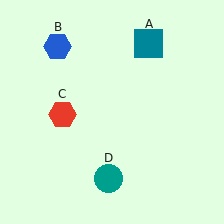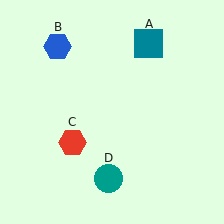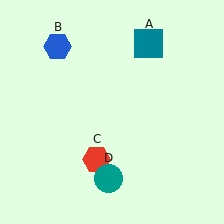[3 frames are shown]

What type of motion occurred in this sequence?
The red hexagon (object C) rotated counterclockwise around the center of the scene.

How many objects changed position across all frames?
1 object changed position: red hexagon (object C).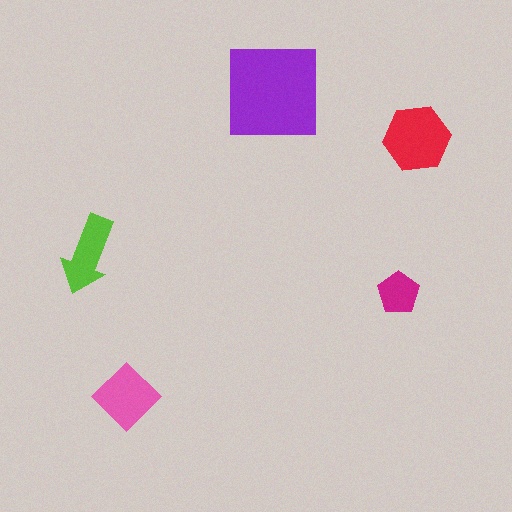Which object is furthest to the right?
The red hexagon is rightmost.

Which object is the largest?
The purple square.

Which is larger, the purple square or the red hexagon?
The purple square.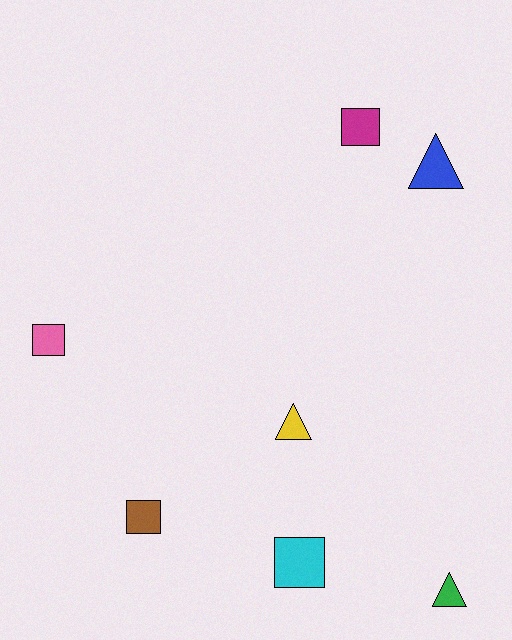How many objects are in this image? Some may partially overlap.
There are 7 objects.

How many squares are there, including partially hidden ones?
There are 4 squares.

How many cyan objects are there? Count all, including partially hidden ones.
There is 1 cyan object.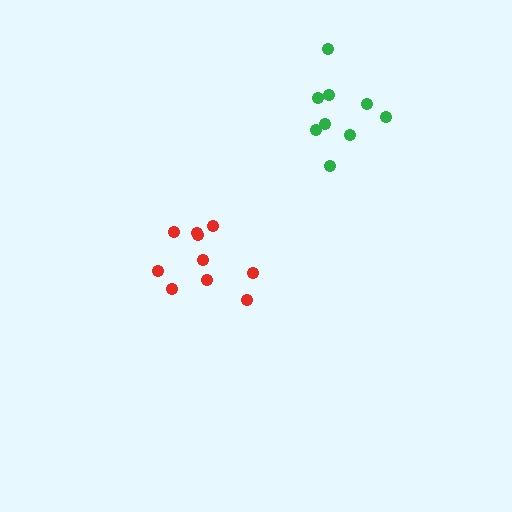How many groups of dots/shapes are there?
There are 2 groups.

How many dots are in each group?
Group 1: 9 dots, Group 2: 10 dots (19 total).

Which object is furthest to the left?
The red cluster is leftmost.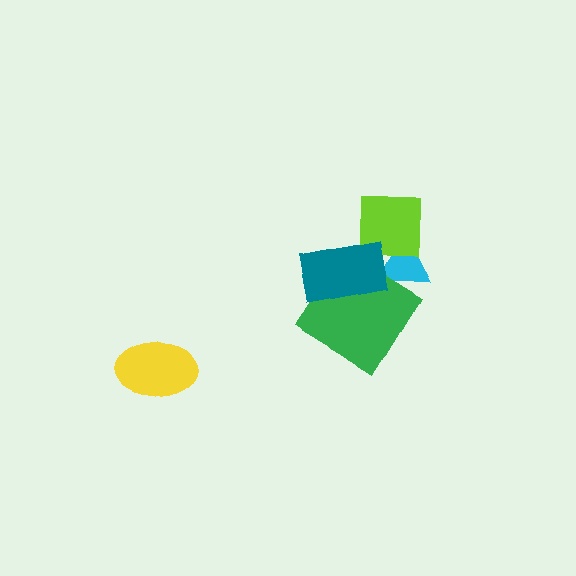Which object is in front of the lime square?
The teal rectangle is in front of the lime square.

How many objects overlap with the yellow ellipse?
0 objects overlap with the yellow ellipse.